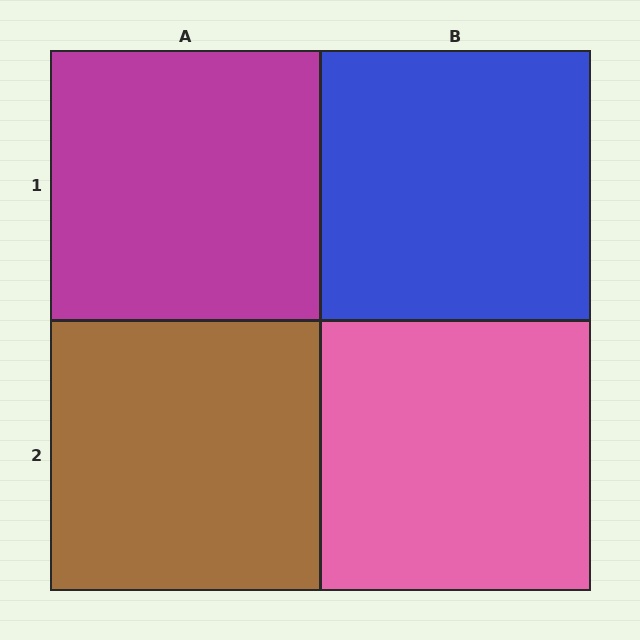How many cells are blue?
1 cell is blue.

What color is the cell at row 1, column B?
Blue.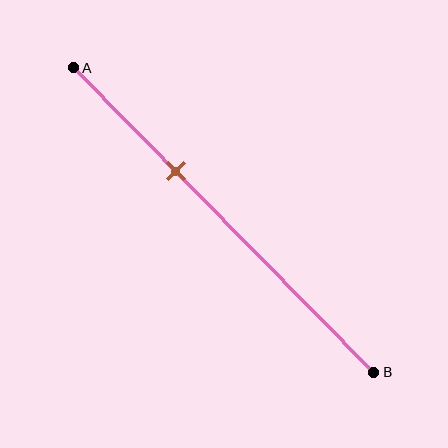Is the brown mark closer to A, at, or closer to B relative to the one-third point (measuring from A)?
The brown mark is approximately at the one-third point of segment AB.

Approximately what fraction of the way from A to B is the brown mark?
The brown mark is approximately 35% of the way from A to B.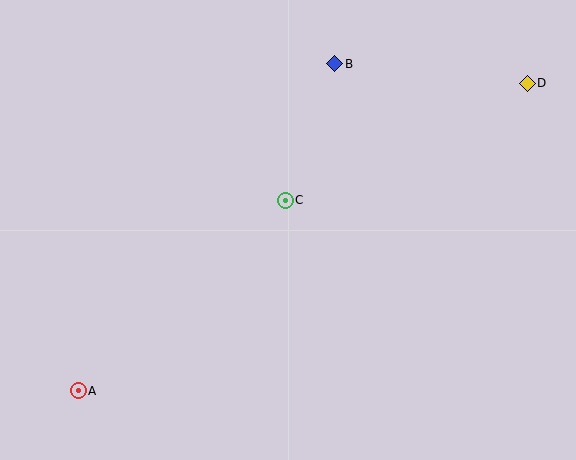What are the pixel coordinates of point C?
Point C is at (285, 200).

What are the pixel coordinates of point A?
Point A is at (78, 391).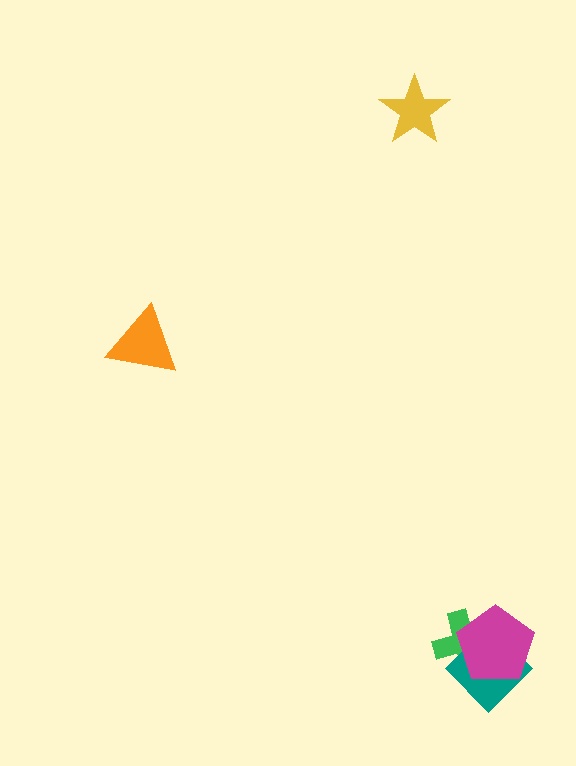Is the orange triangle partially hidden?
No, no other shape covers it.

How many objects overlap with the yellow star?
0 objects overlap with the yellow star.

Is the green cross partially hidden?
Yes, it is partially covered by another shape.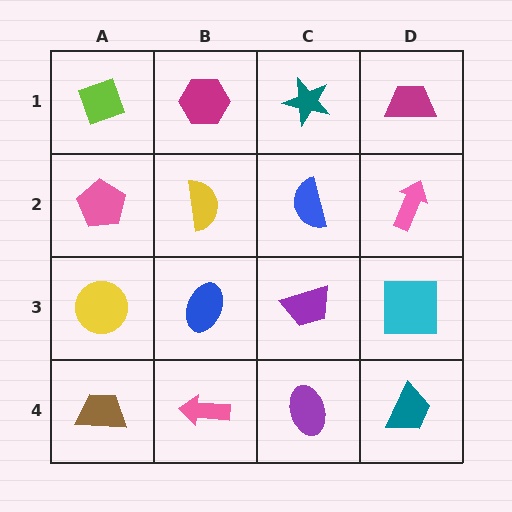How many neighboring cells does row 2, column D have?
3.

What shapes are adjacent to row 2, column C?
A teal star (row 1, column C), a purple trapezoid (row 3, column C), a yellow semicircle (row 2, column B), a pink arrow (row 2, column D).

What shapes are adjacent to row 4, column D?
A cyan square (row 3, column D), a purple ellipse (row 4, column C).